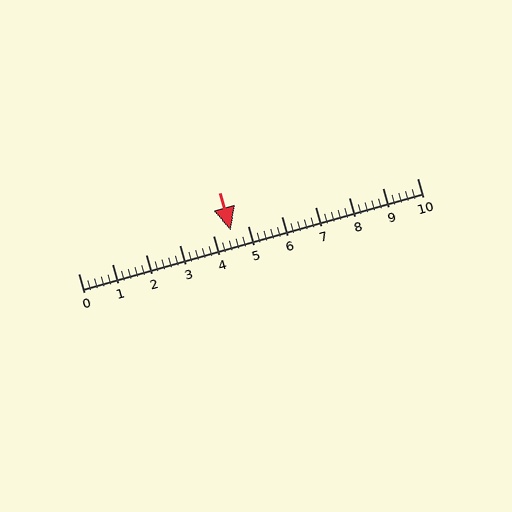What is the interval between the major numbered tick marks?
The major tick marks are spaced 1 units apart.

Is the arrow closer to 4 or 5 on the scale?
The arrow is closer to 5.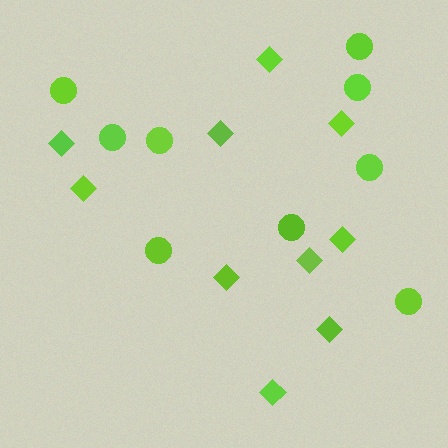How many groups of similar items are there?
There are 2 groups: one group of diamonds (10) and one group of circles (9).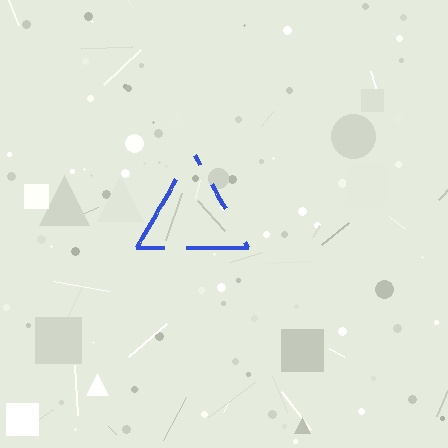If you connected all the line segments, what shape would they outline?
They would outline a triangle.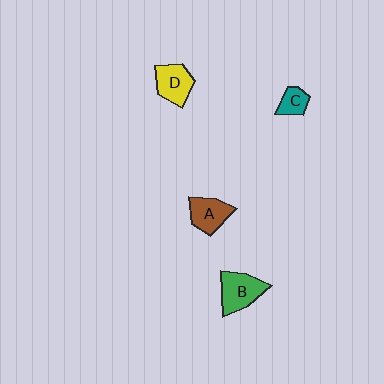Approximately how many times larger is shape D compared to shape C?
Approximately 1.8 times.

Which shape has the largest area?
Shape B (green).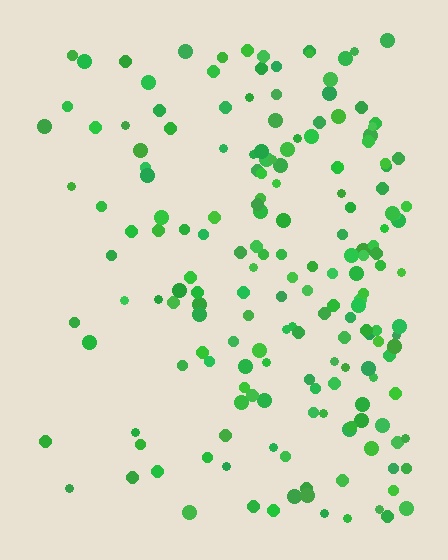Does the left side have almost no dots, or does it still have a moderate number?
Still a moderate number, just noticeably fewer than the right.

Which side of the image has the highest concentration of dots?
The right.